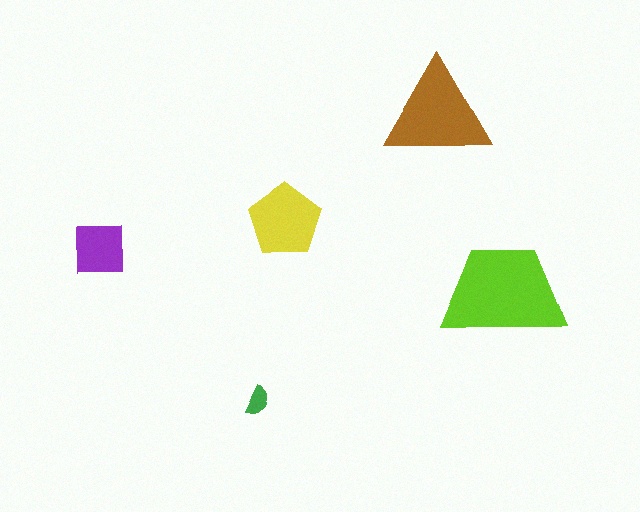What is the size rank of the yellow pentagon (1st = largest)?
3rd.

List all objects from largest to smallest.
The lime trapezoid, the brown triangle, the yellow pentagon, the purple square, the green semicircle.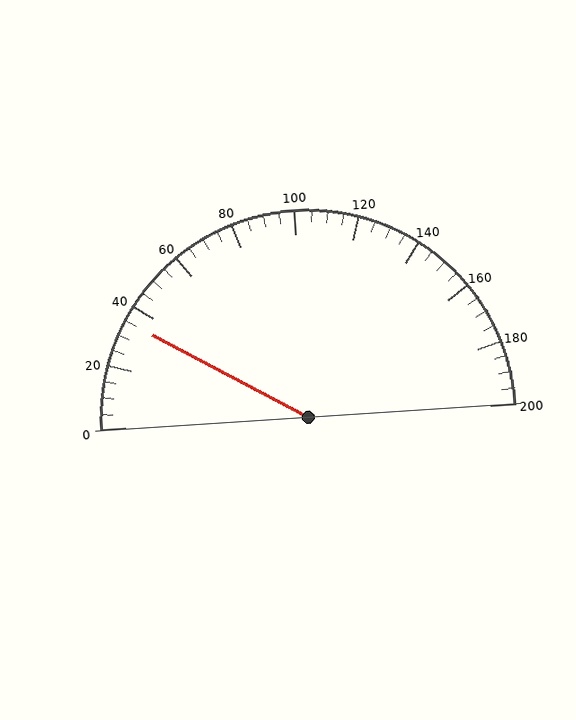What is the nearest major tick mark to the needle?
The nearest major tick mark is 40.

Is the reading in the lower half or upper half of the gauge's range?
The reading is in the lower half of the range (0 to 200).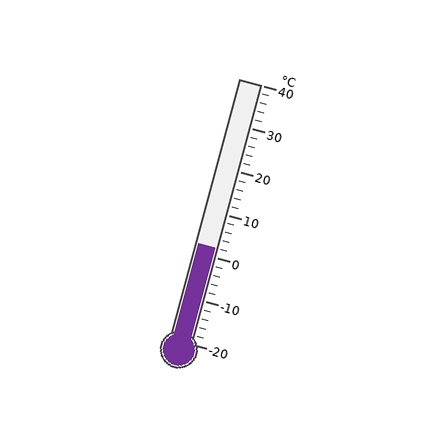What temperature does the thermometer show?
The thermometer shows approximately 2°C.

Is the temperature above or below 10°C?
The temperature is below 10°C.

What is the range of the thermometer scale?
The thermometer scale ranges from -20°C to 40°C.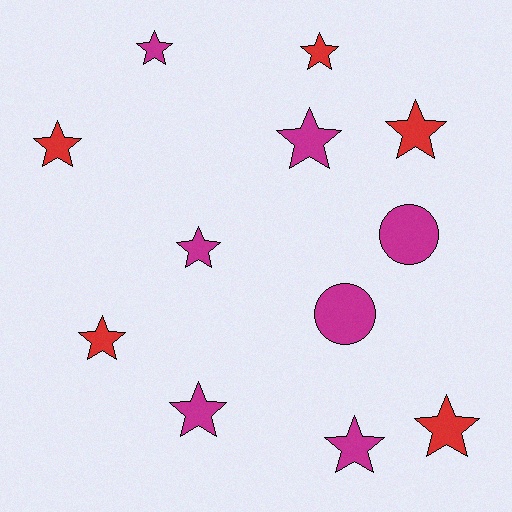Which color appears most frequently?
Magenta, with 7 objects.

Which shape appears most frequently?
Star, with 10 objects.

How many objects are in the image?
There are 12 objects.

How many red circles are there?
There are no red circles.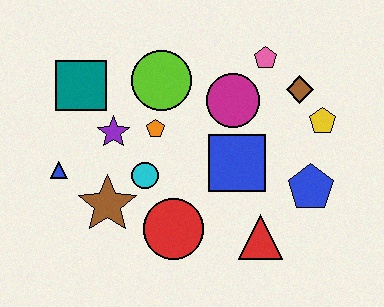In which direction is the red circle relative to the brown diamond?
The red circle is below the brown diamond.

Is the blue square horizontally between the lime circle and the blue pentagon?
Yes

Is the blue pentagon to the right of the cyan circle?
Yes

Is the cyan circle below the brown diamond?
Yes